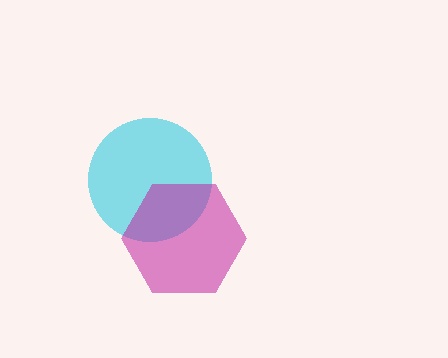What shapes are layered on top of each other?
The layered shapes are: a cyan circle, a magenta hexagon.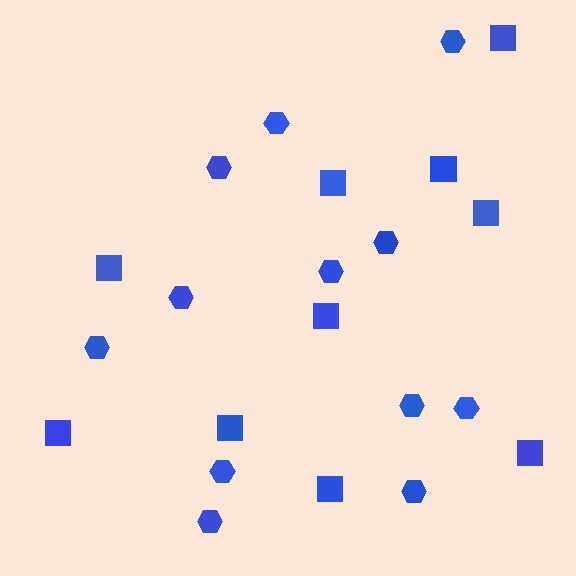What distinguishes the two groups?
There are 2 groups: one group of squares (10) and one group of hexagons (12).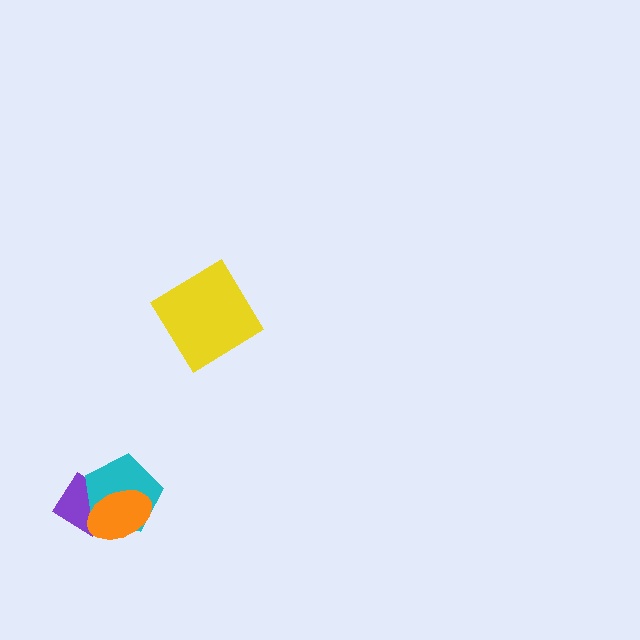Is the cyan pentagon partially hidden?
Yes, it is partially covered by another shape.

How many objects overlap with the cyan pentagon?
2 objects overlap with the cyan pentagon.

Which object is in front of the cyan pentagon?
The orange ellipse is in front of the cyan pentagon.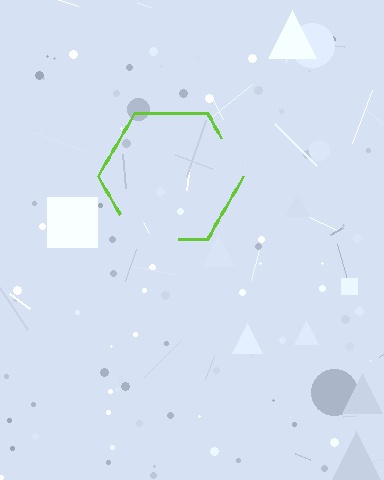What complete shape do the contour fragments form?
The contour fragments form a hexagon.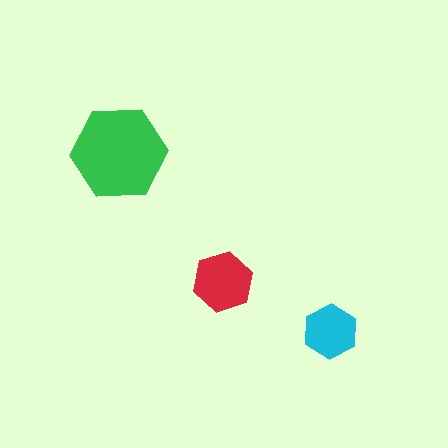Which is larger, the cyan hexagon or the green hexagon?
The green one.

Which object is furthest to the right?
The cyan hexagon is rightmost.